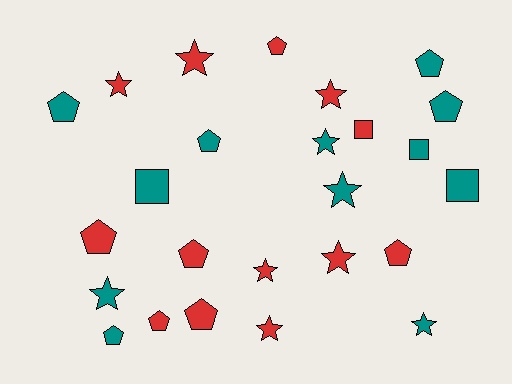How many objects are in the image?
There are 25 objects.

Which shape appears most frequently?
Pentagon, with 11 objects.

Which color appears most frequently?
Red, with 13 objects.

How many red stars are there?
There are 6 red stars.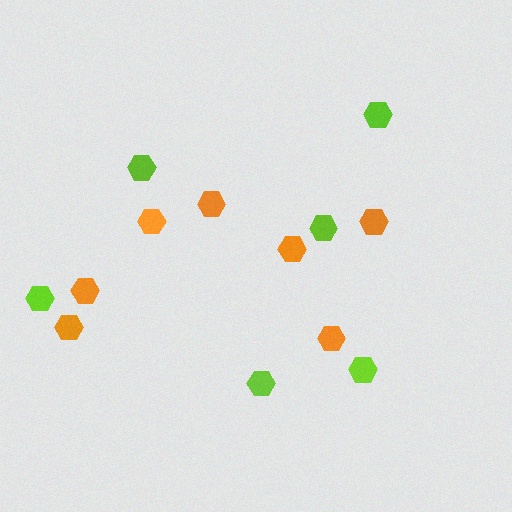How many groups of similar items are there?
There are 2 groups: one group of orange hexagons (7) and one group of lime hexagons (6).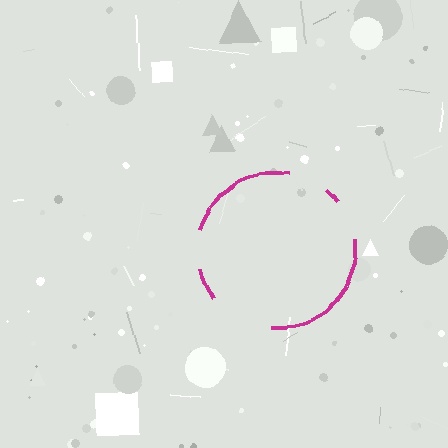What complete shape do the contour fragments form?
The contour fragments form a circle.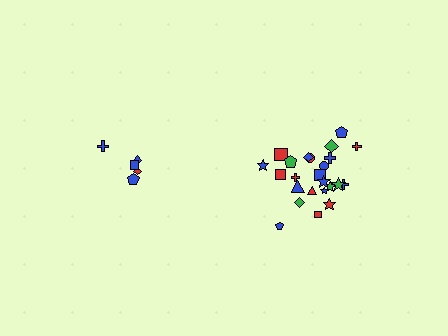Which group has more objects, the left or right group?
The right group.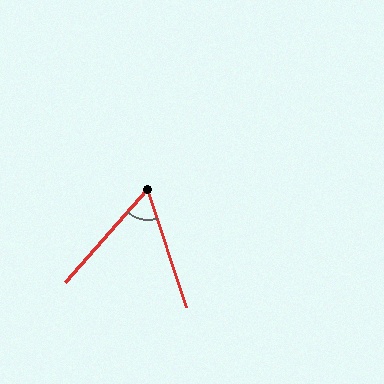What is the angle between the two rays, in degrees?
Approximately 60 degrees.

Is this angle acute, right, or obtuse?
It is acute.